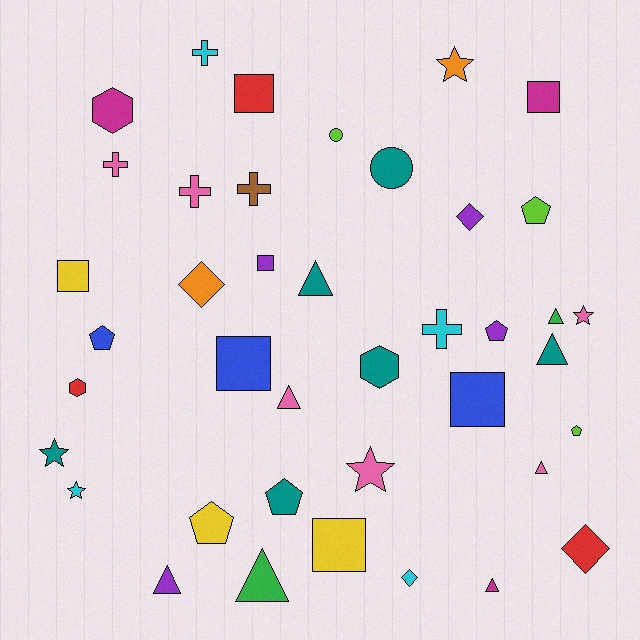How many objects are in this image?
There are 40 objects.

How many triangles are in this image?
There are 8 triangles.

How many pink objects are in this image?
There are 6 pink objects.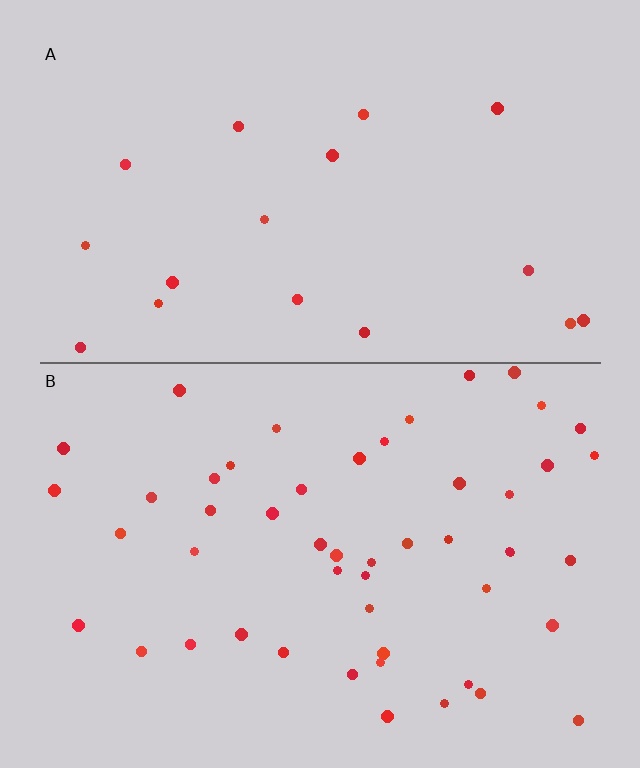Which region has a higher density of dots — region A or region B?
B (the bottom).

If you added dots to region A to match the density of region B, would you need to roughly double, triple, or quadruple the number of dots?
Approximately triple.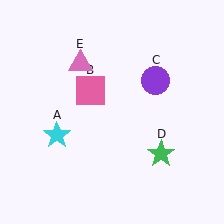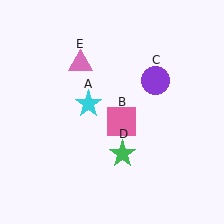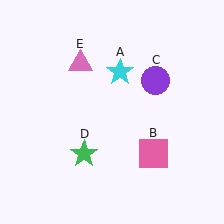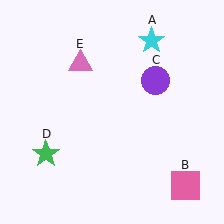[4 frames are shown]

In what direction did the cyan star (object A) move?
The cyan star (object A) moved up and to the right.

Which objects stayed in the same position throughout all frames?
Purple circle (object C) and pink triangle (object E) remained stationary.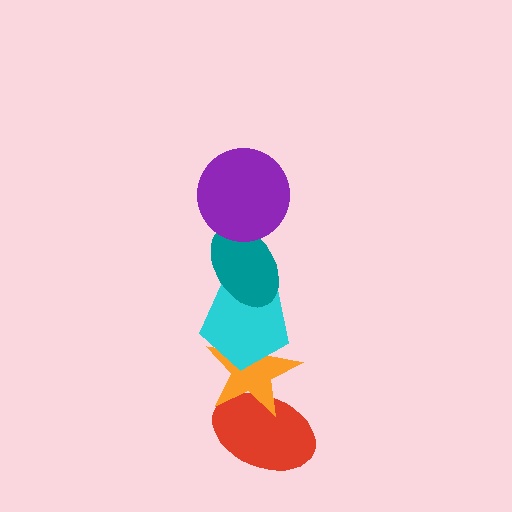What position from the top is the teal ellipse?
The teal ellipse is 2nd from the top.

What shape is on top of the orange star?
The cyan pentagon is on top of the orange star.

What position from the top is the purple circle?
The purple circle is 1st from the top.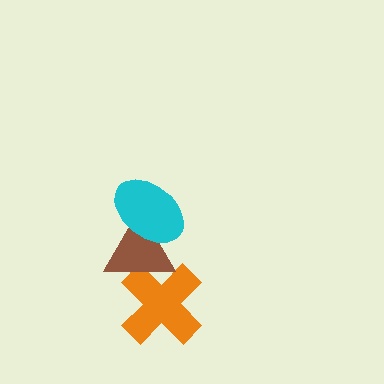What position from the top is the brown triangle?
The brown triangle is 2nd from the top.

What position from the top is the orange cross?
The orange cross is 3rd from the top.